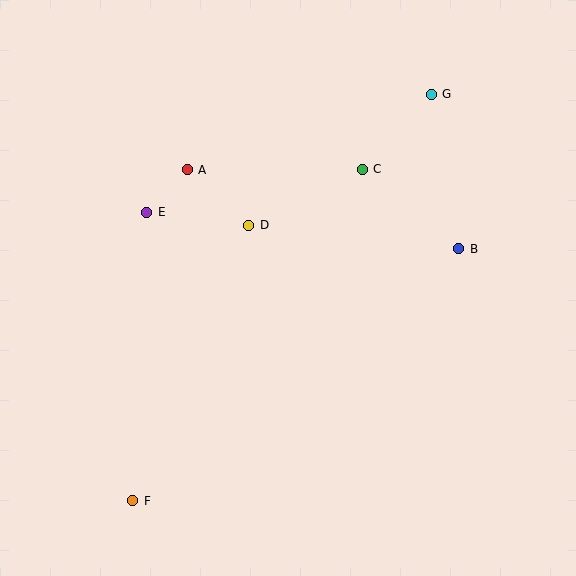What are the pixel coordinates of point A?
Point A is at (187, 170).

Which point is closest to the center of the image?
Point D at (249, 225) is closest to the center.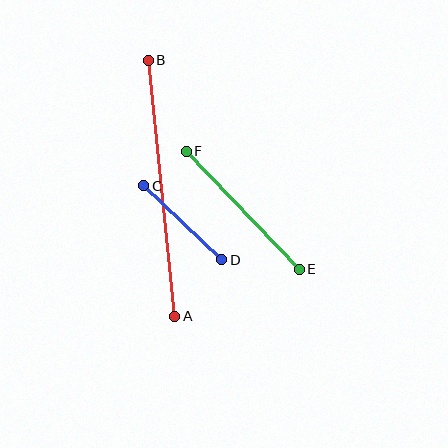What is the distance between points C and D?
The distance is approximately 108 pixels.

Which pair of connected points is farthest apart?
Points A and B are farthest apart.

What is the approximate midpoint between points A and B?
The midpoint is at approximately (162, 188) pixels.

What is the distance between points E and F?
The distance is approximately 164 pixels.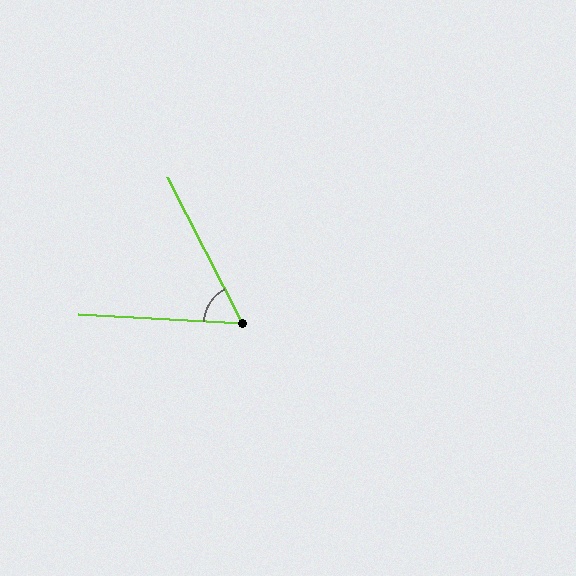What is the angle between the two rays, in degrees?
Approximately 60 degrees.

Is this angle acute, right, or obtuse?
It is acute.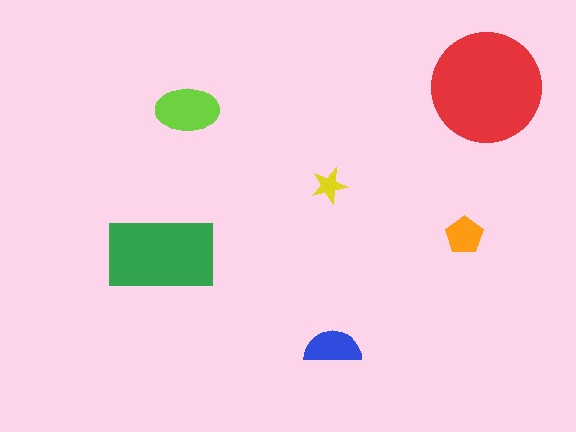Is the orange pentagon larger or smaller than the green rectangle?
Smaller.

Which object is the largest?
The red circle.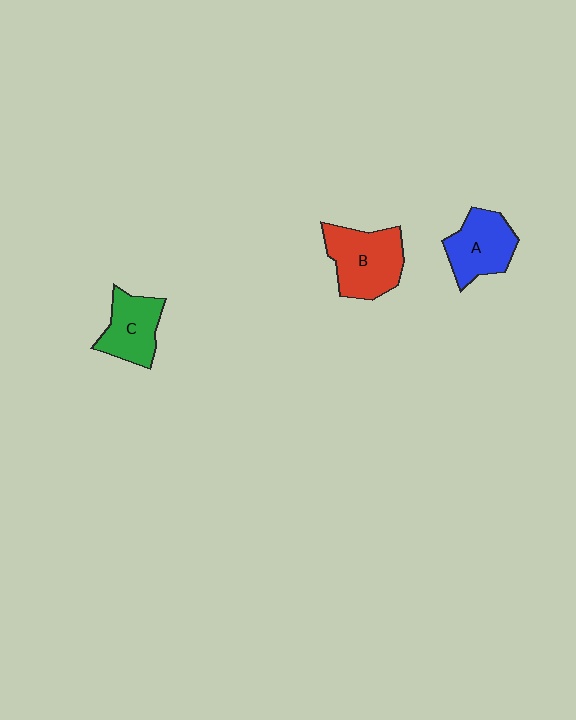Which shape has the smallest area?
Shape C (green).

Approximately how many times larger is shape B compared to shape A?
Approximately 1.2 times.